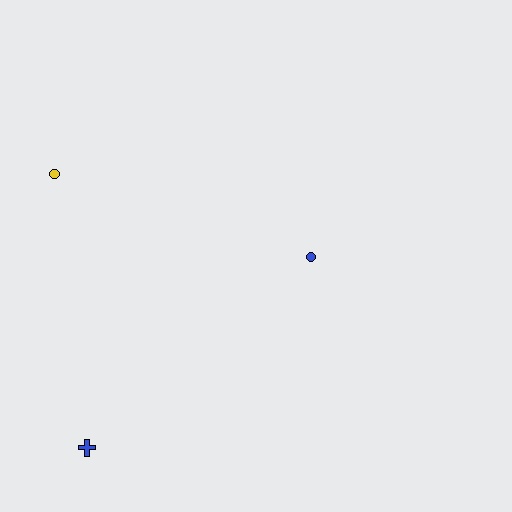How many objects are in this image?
There are 3 objects.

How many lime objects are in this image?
There are no lime objects.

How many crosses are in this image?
There is 1 cross.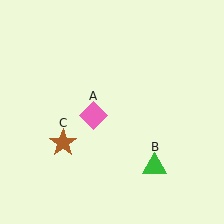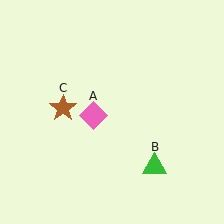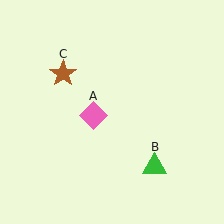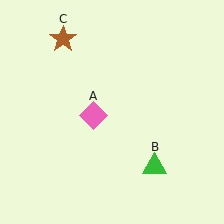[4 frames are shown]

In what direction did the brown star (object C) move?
The brown star (object C) moved up.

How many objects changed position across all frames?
1 object changed position: brown star (object C).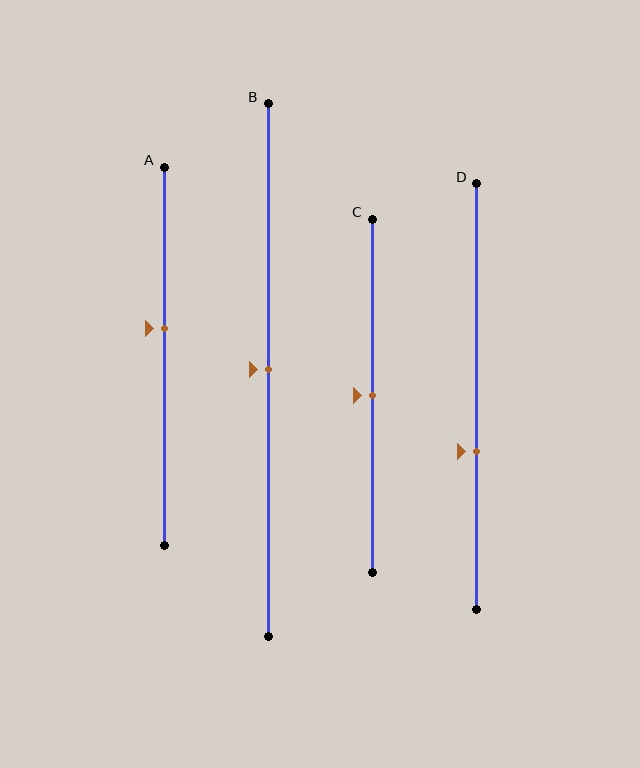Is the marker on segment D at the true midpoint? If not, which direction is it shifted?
No, the marker on segment D is shifted downward by about 13% of the segment length.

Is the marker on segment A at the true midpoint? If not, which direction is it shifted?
No, the marker on segment A is shifted upward by about 7% of the segment length.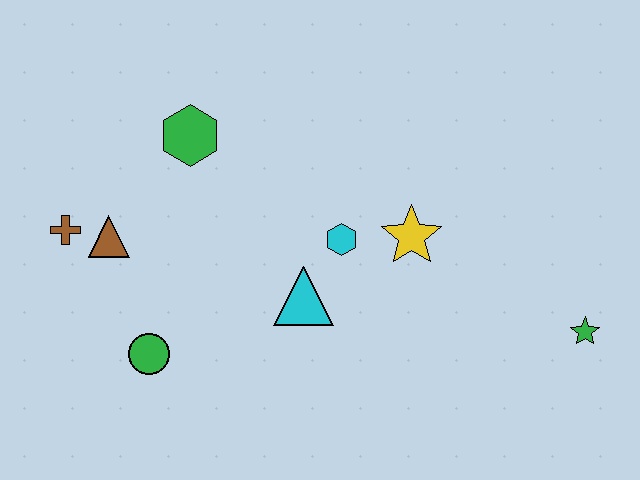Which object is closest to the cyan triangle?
The cyan hexagon is closest to the cyan triangle.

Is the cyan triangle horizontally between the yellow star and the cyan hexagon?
No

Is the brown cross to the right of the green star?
No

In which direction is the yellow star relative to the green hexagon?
The yellow star is to the right of the green hexagon.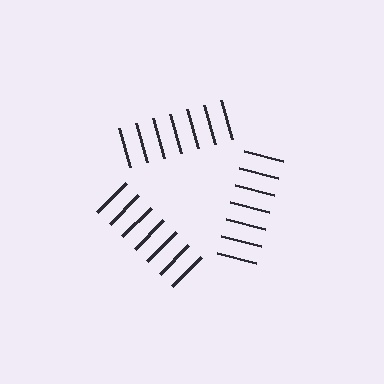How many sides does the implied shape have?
3 sides — the line-ends trace a triangle.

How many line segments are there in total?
21 — 7 along each of the 3 edges.